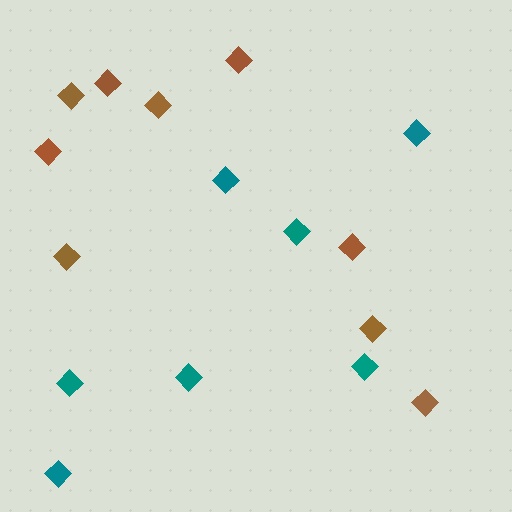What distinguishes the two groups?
There are 2 groups: one group of brown diamonds (9) and one group of teal diamonds (7).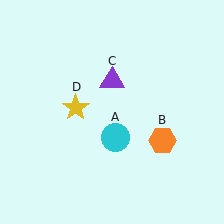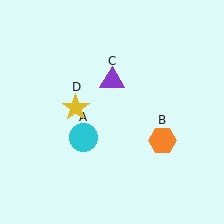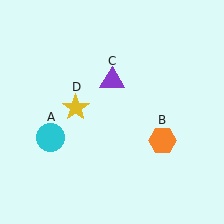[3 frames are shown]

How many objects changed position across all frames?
1 object changed position: cyan circle (object A).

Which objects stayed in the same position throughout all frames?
Orange hexagon (object B) and purple triangle (object C) and yellow star (object D) remained stationary.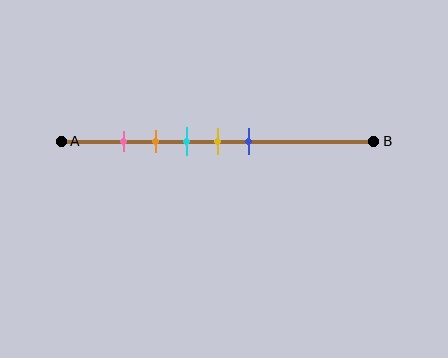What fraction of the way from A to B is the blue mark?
The blue mark is approximately 60% (0.6) of the way from A to B.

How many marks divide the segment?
There are 5 marks dividing the segment.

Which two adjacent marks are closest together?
The pink and orange marks are the closest adjacent pair.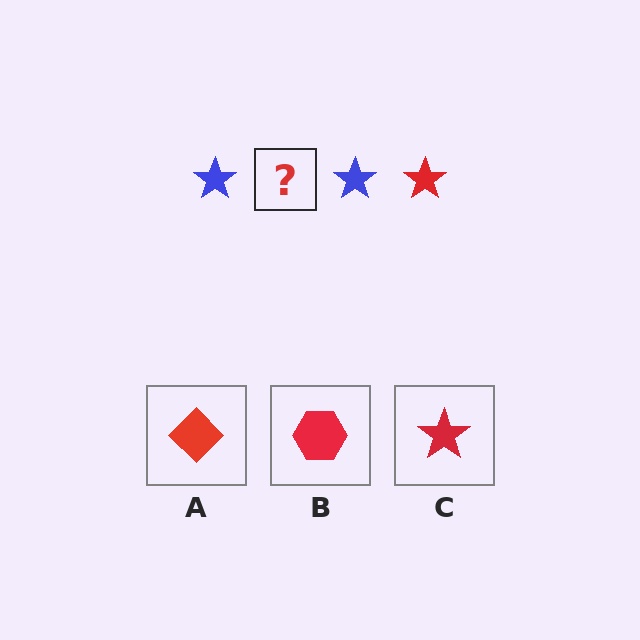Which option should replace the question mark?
Option C.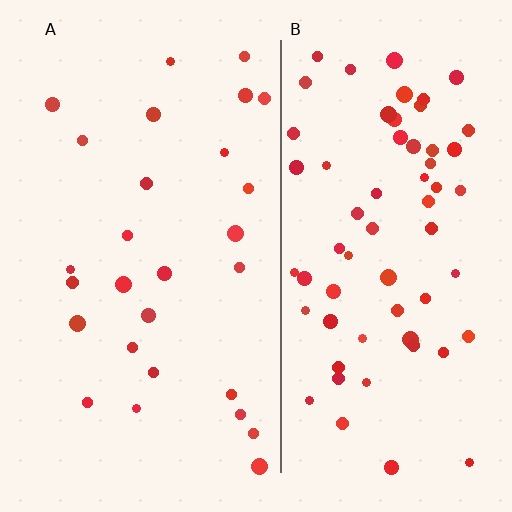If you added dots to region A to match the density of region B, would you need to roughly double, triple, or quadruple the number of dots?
Approximately double.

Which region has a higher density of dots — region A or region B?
B (the right).